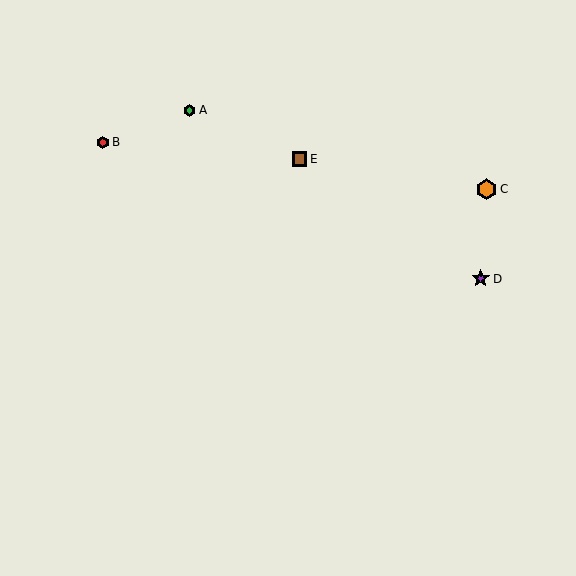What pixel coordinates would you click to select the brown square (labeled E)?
Click at (300, 159) to select the brown square E.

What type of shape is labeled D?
Shape D is a purple star.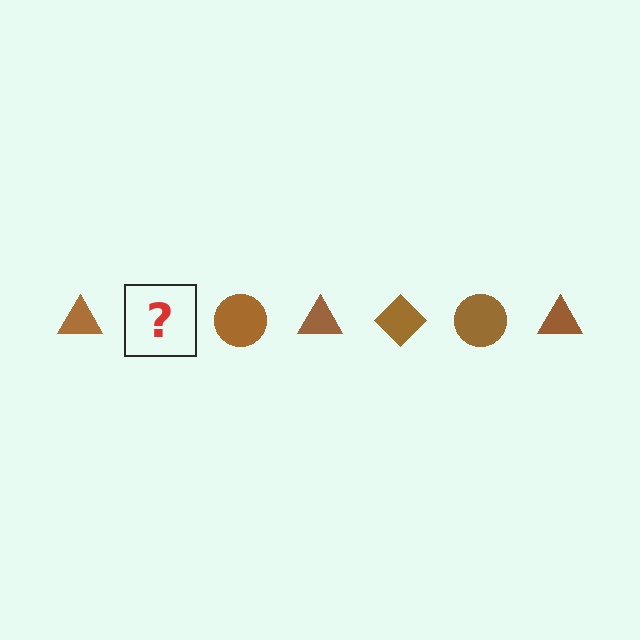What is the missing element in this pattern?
The missing element is a brown diamond.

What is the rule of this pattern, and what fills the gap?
The rule is that the pattern cycles through triangle, diamond, circle shapes in brown. The gap should be filled with a brown diamond.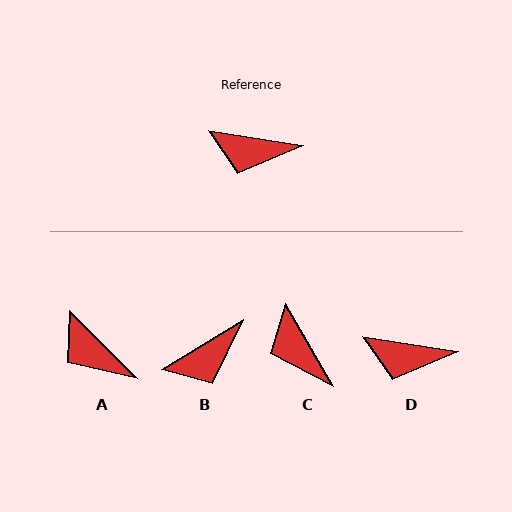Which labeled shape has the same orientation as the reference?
D.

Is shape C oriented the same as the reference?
No, it is off by about 51 degrees.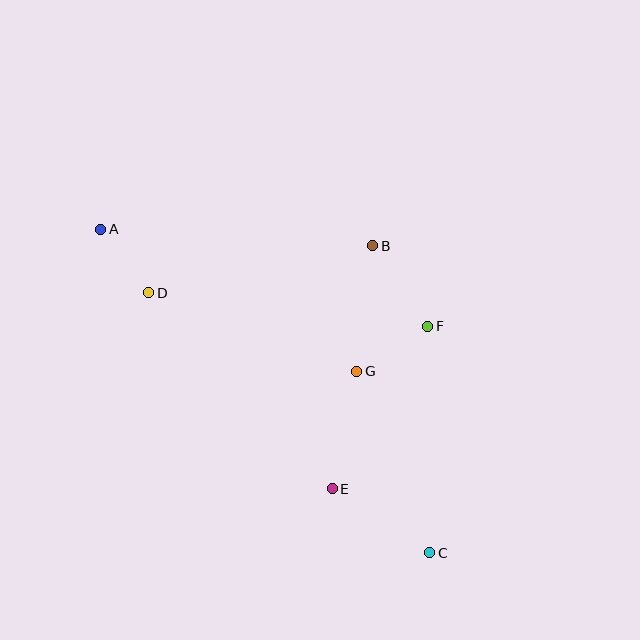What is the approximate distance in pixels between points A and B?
The distance between A and B is approximately 273 pixels.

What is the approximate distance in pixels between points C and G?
The distance between C and G is approximately 196 pixels.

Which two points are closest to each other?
Points A and D are closest to each other.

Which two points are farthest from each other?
Points A and C are farthest from each other.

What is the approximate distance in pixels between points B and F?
The distance between B and F is approximately 98 pixels.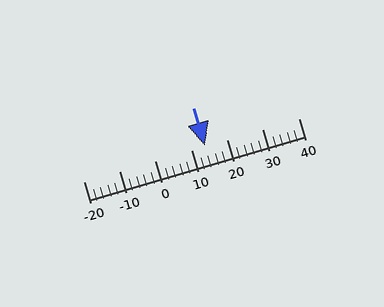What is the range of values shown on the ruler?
The ruler shows values from -20 to 40.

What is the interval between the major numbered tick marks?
The major tick marks are spaced 10 units apart.